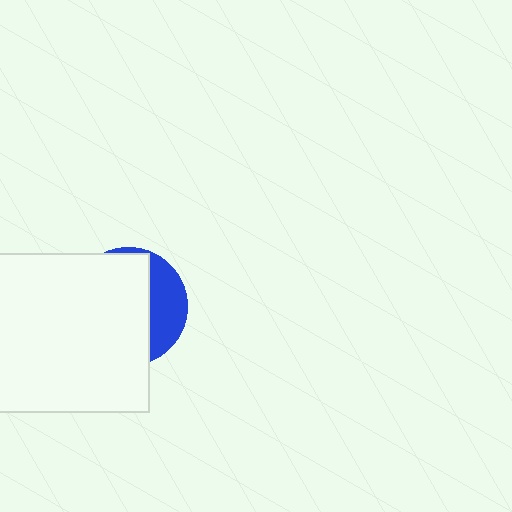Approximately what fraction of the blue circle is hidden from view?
Roughly 70% of the blue circle is hidden behind the white rectangle.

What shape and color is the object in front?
The object in front is a white rectangle.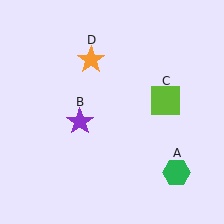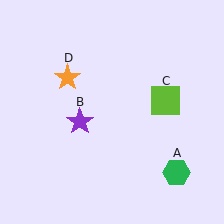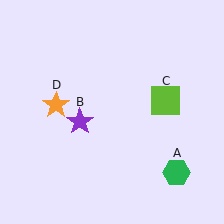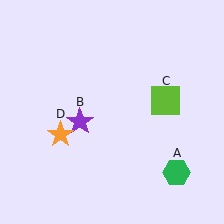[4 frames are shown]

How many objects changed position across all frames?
1 object changed position: orange star (object D).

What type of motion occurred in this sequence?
The orange star (object D) rotated counterclockwise around the center of the scene.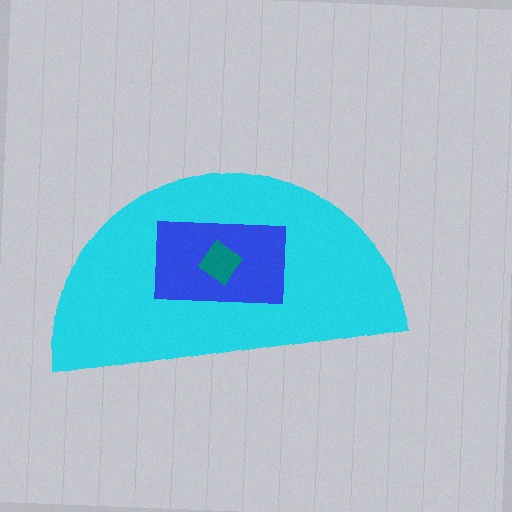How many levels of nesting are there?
3.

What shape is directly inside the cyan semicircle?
The blue rectangle.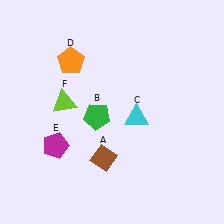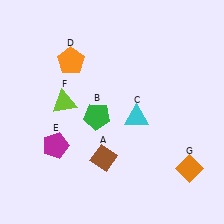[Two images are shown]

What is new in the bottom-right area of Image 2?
An orange diamond (G) was added in the bottom-right area of Image 2.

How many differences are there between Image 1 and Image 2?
There is 1 difference between the two images.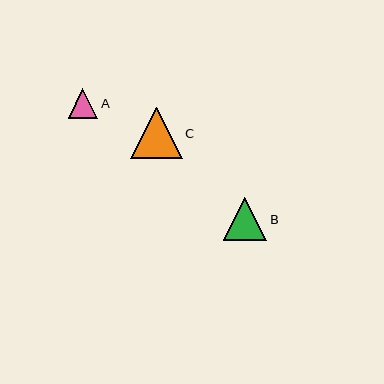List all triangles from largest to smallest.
From largest to smallest: C, B, A.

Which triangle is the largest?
Triangle C is the largest with a size of approximately 52 pixels.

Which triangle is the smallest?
Triangle A is the smallest with a size of approximately 29 pixels.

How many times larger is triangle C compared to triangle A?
Triangle C is approximately 1.8 times the size of triangle A.